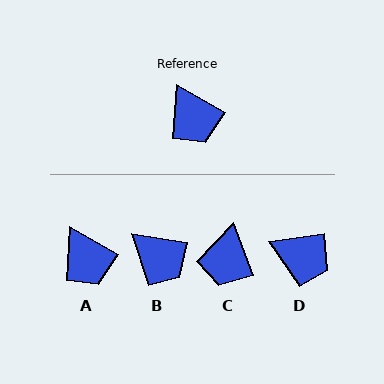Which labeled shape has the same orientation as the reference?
A.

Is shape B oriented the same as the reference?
No, it is off by about 21 degrees.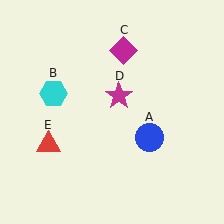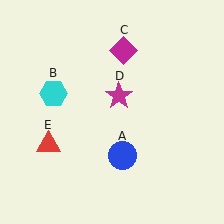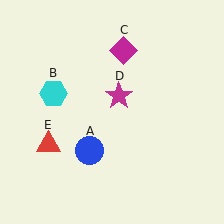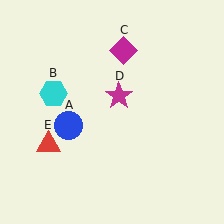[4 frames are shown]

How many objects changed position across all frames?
1 object changed position: blue circle (object A).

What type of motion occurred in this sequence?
The blue circle (object A) rotated clockwise around the center of the scene.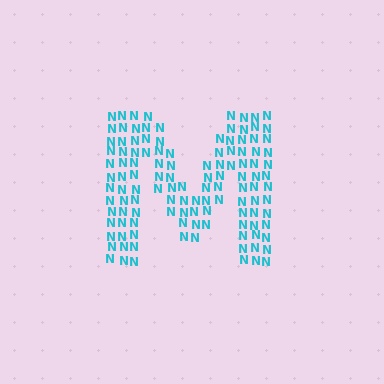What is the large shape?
The large shape is the letter M.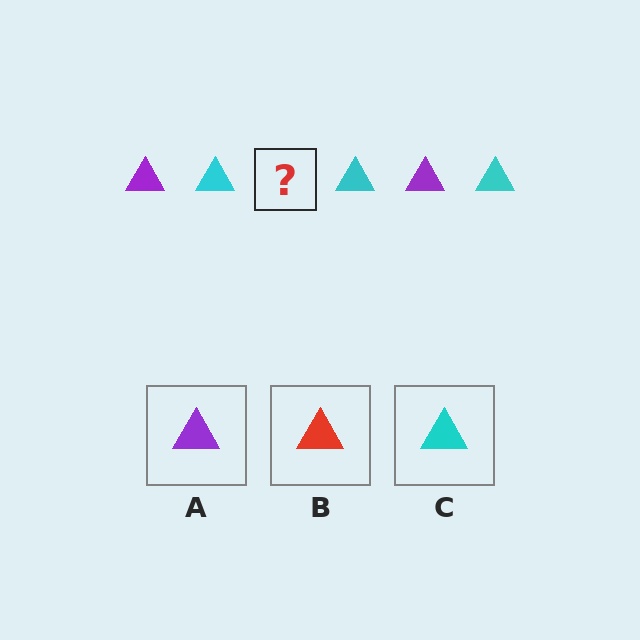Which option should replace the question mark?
Option A.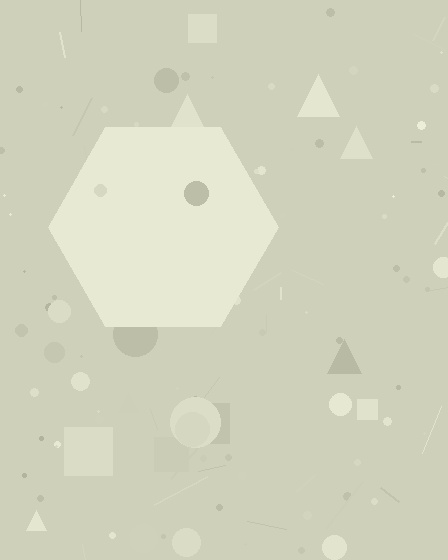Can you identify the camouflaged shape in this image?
The camouflaged shape is a hexagon.